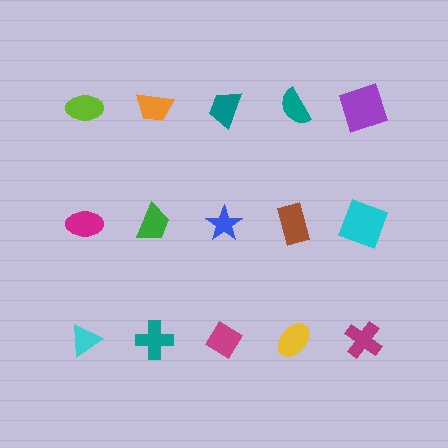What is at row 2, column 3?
A blue star.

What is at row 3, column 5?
A magenta cross.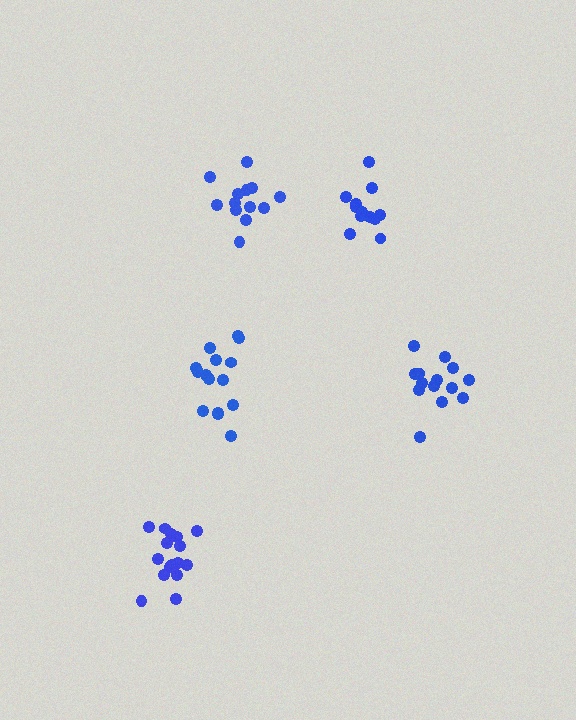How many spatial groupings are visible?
There are 5 spatial groupings.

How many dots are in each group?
Group 1: 16 dots, Group 2: 12 dots, Group 3: 13 dots, Group 4: 14 dots, Group 5: 15 dots (70 total).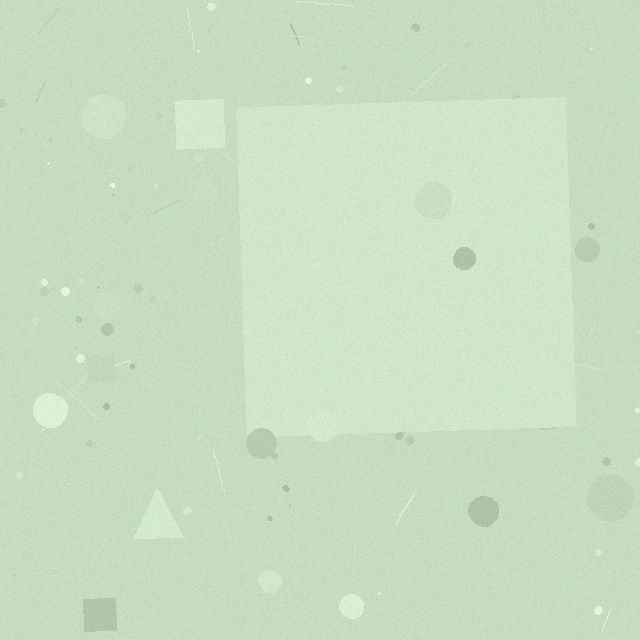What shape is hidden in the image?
A square is hidden in the image.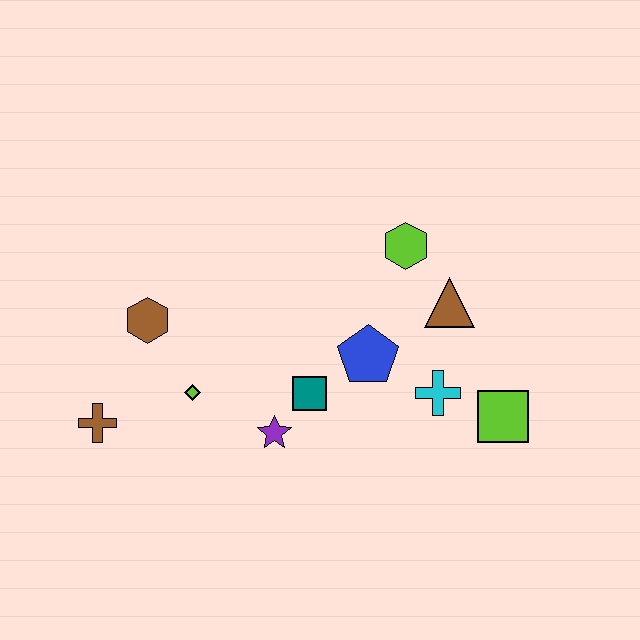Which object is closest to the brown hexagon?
The lime diamond is closest to the brown hexagon.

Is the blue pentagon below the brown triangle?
Yes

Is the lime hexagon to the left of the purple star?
No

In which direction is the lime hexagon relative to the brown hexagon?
The lime hexagon is to the right of the brown hexagon.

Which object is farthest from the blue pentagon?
The brown cross is farthest from the blue pentagon.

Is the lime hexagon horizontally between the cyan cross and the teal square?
Yes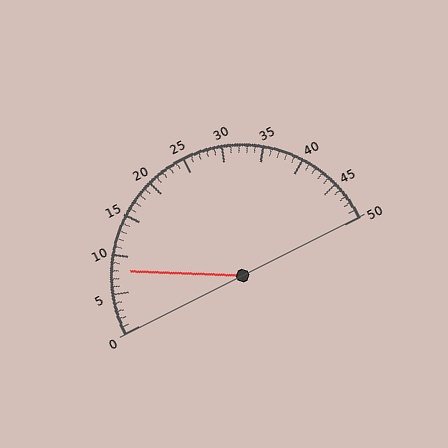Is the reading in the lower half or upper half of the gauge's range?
The reading is in the lower half of the range (0 to 50).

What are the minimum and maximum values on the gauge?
The gauge ranges from 0 to 50.